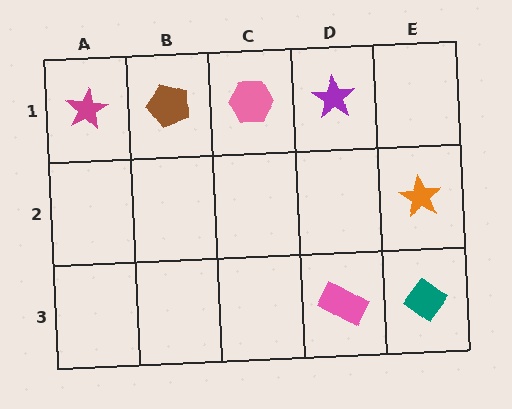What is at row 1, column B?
A brown pentagon.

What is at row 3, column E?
A teal diamond.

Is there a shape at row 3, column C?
No, that cell is empty.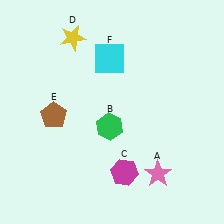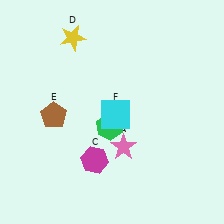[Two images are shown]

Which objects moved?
The objects that moved are: the pink star (A), the magenta hexagon (C), the cyan square (F).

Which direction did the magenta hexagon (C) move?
The magenta hexagon (C) moved left.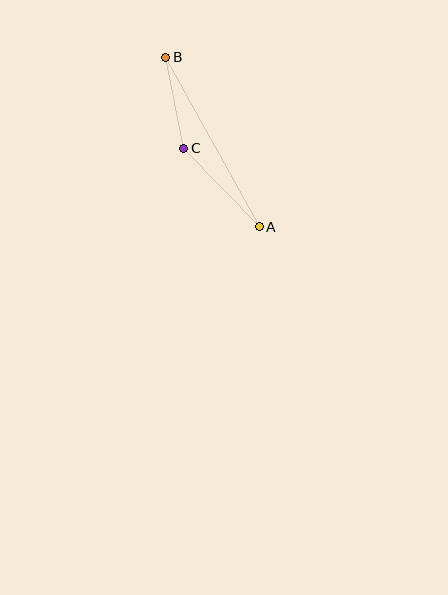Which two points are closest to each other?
Points B and C are closest to each other.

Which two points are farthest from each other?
Points A and B are farthest from each other.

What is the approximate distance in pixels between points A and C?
The distance between A and C is approximately 109 pixels.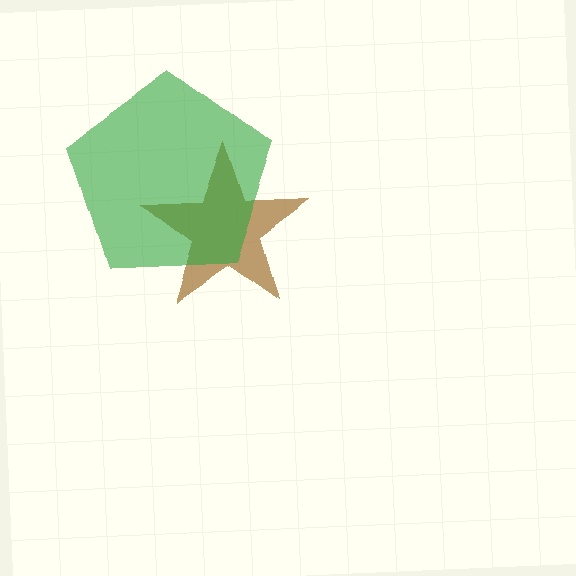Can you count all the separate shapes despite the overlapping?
Yes, there are 2 separate shapes.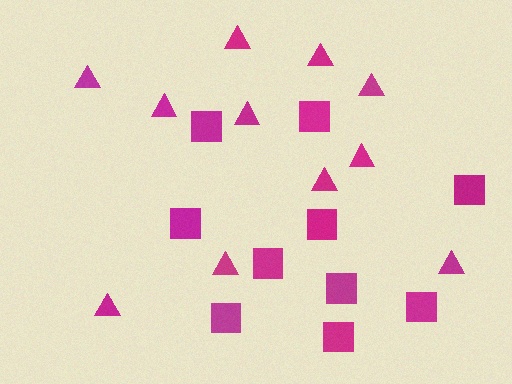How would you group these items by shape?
There are 2 groups: one group of triangles (11) and one group of squares (10).